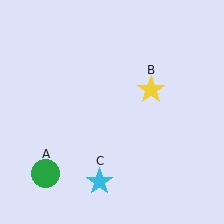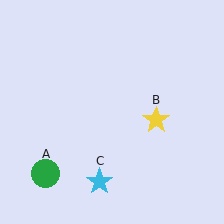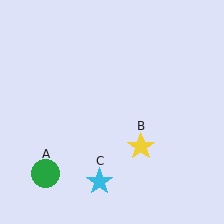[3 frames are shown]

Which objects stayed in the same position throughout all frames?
Green circle (object A) and cyan star (object C) remained stationary.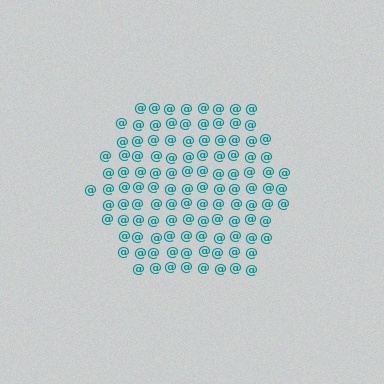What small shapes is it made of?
It is made of small at signs.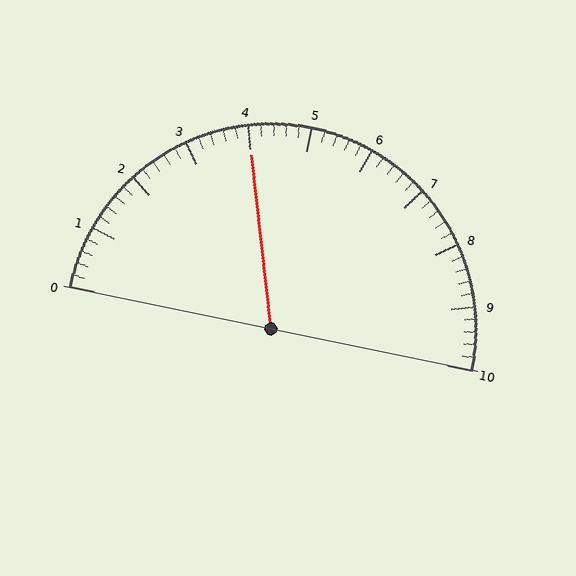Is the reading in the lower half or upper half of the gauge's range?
The reading is in the lower half of the range (0 to 10).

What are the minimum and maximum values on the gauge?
The gauge ranges from 0 to 10.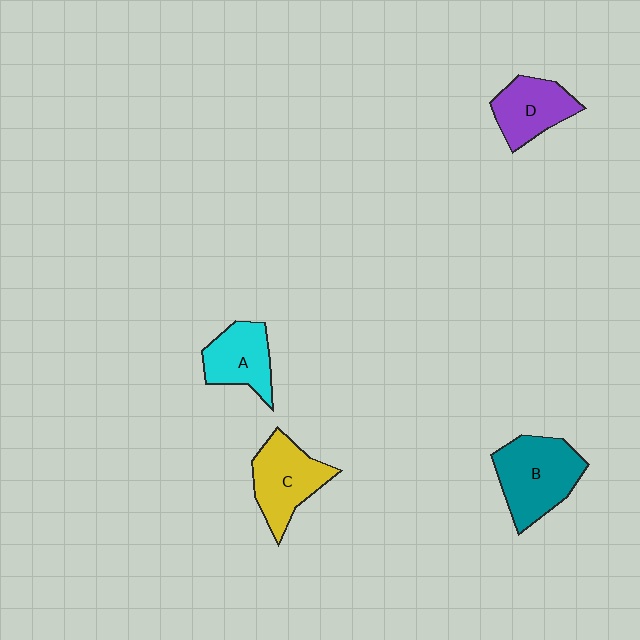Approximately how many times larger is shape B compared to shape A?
Approximately 1.5 times.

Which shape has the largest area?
Shape B (teal).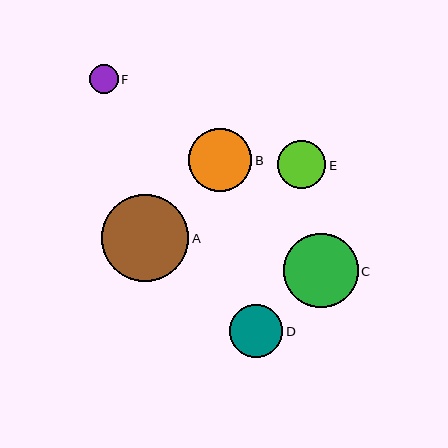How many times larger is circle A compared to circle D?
Circle A is approximately 1.6 times the size of circle D.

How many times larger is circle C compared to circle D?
Circle C is approximately 1.4 times the size of circle D.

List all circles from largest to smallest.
From largest to smallest: A, C, B, D, E, F.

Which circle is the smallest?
Circle F is the smallest with a size of approximately 29 pixels.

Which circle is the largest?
Circle A is the largest with a size of approximately 87 pixels.